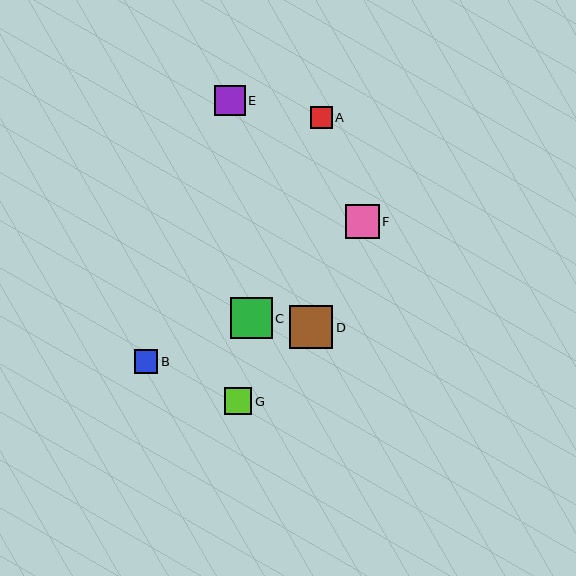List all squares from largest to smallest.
From largest to smallest: D, C, F, E, G, B, A.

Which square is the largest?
Square D is the largest with a size of approximately 43 pixels.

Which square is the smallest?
Square A is the smallest with a size of approximately 22 pixels.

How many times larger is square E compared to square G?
Square E is approximately 1.1 times the size of square G.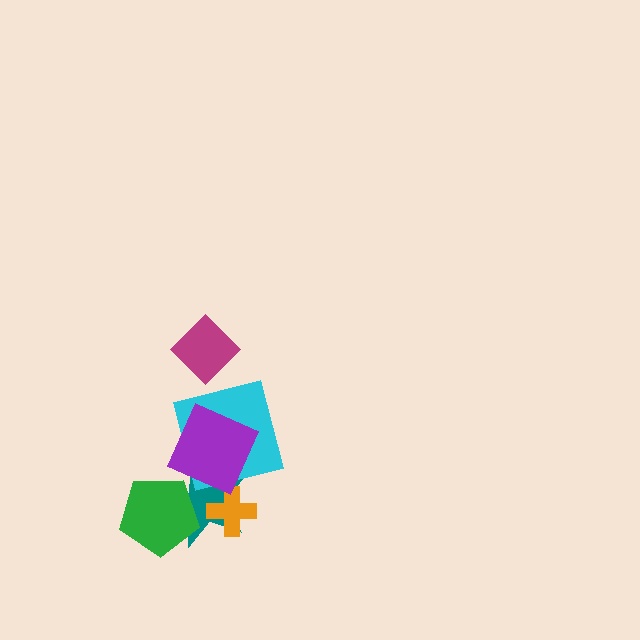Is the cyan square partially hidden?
Yes, it is partially covered by another shape.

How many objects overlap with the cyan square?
2 objects overlap with the cyan square.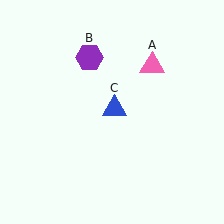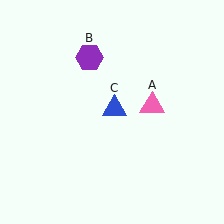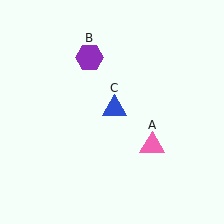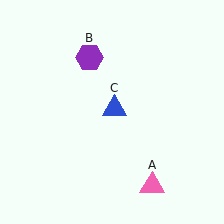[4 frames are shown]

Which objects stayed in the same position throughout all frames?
Purple hexagon (object B) and blue triangle (object C) remained stationary.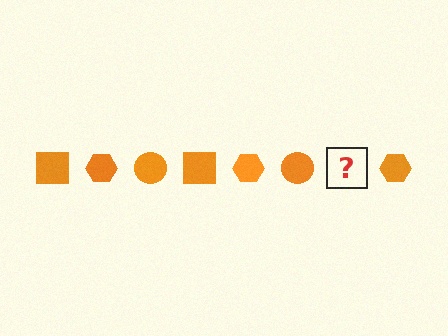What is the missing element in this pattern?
The missing element is an orange square.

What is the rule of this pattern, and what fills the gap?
The rule is that the pattern cycles through square, hexagon, circle shapes in orange. The gap should be filled with an orange square.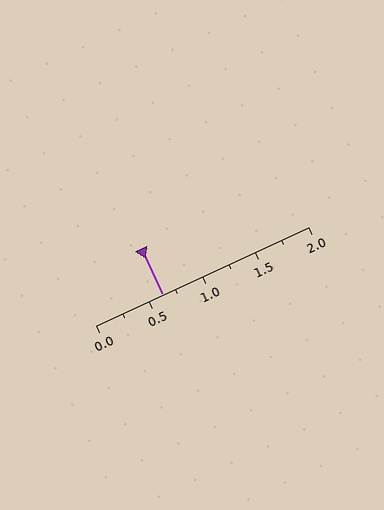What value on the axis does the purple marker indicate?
The marker indicates approximately 0.62.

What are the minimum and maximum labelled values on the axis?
The axis runs from 0.0 to 2.0.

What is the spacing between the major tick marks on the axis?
The major ticks are spaced 0.5 apart.